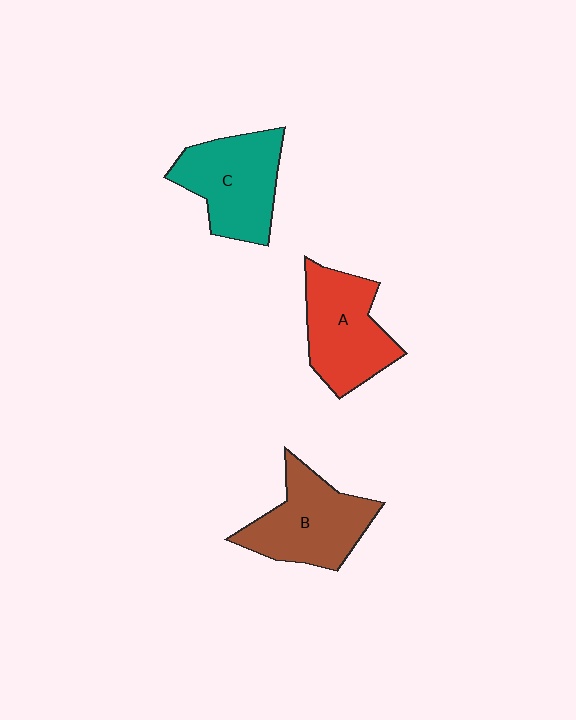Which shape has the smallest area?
Shape A (red).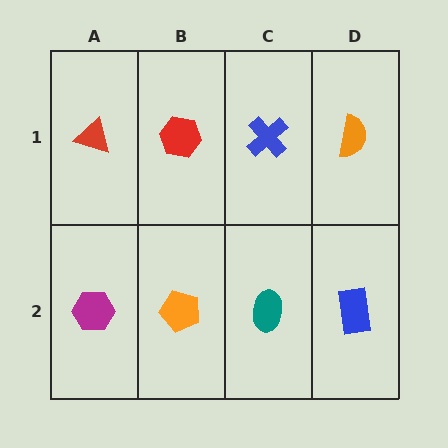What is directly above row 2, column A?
A red triangle.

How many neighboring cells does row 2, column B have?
3.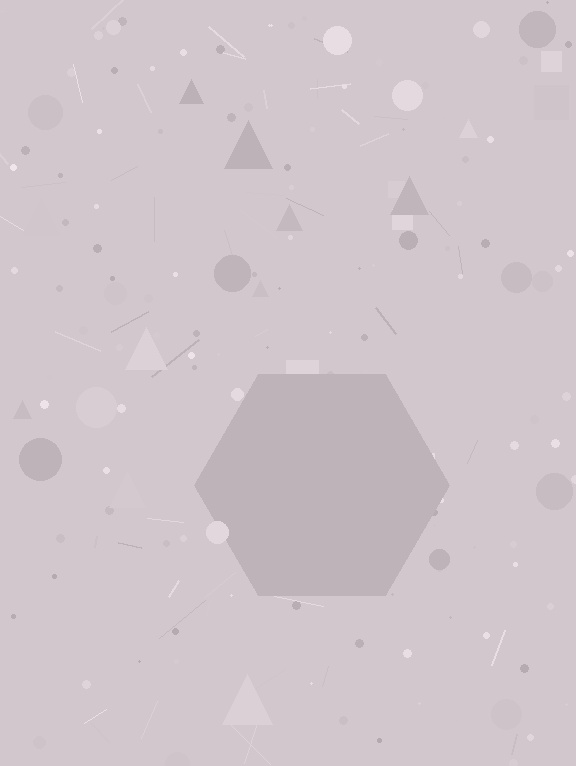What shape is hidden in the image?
A hexagon is hidden in the image.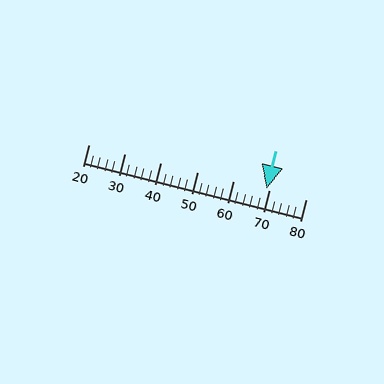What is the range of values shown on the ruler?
The ruler shows values from 20 to 80.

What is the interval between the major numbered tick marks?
The major tick marks are spaced 10 units apart.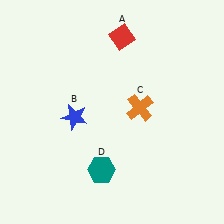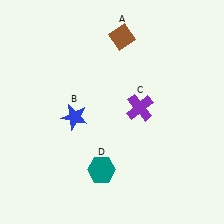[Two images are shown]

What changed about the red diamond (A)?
In Image 1, A is red. In Image 2, it changed to brown.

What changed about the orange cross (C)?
In Image 1, C is orange. In Image 2, it changed to purple.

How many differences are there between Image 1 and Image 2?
There are 2 differences between the two images.